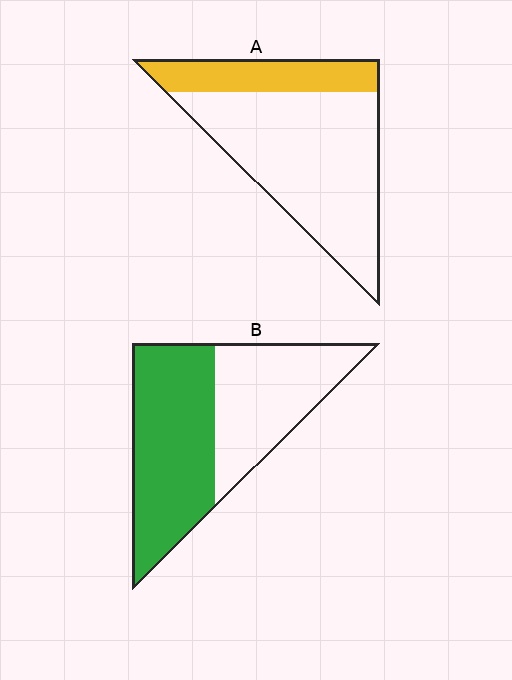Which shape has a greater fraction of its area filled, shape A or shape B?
Shape B.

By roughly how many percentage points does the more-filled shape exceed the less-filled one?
By roughly 30 percentage points (B over A).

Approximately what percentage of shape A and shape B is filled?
A is approximately 25% and B is approximately 55%.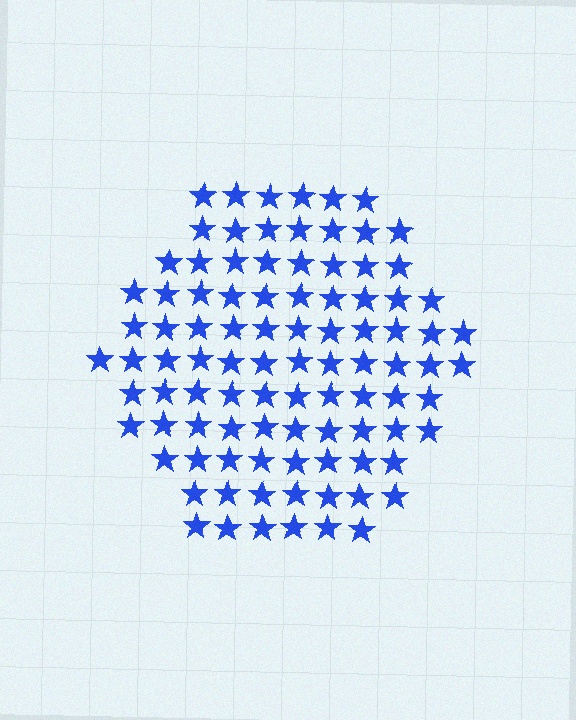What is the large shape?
The large shape is a hexagon.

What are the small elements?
The small elements are stars.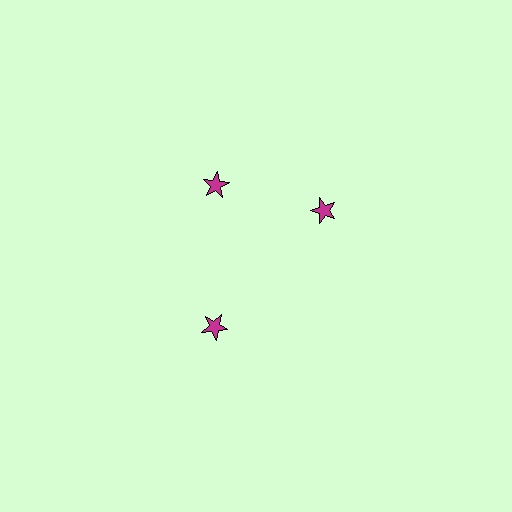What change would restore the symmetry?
The symmetry would be restored by rotating it back into even spacing with its neighbors so that all 3 stars sit at equal angles and equal distance from the center.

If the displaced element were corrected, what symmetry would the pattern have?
It would have 3-fold rotational symmetry — the pattern would map onto itself every 120 degrees.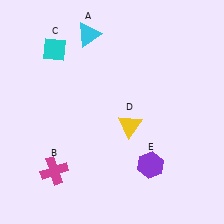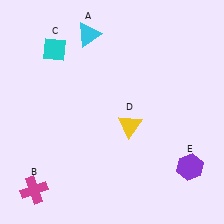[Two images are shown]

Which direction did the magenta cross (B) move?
The magenta cross (B) moved left.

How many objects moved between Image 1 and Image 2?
2 objects moved between the two images.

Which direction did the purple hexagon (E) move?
The purple hexagon (E) moved right.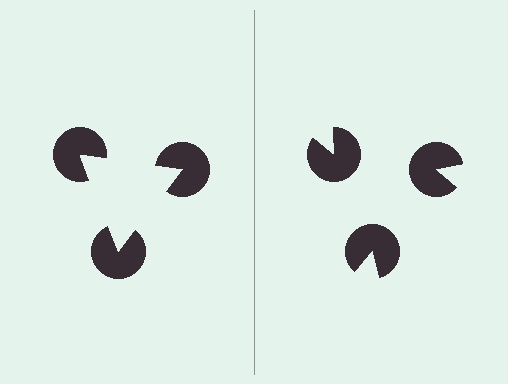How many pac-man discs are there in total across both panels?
6 — 3 on each side.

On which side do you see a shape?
An illusory triangle appears on the left side. On the right side the wedge cuts are rotated, so no coherent shape forms.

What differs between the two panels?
The pac-man discs are positioned identically on both sides; only the wedge orientations differ. On the left they align to a triangle; on the right they are misaligned.